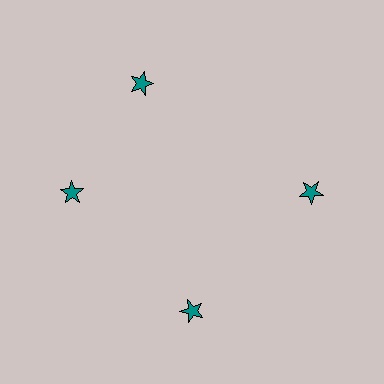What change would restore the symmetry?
The symmetry would be restored by rotating it back into even spacing with its neighbors so that all 4 stars sit at equal angles and equal distance from the center.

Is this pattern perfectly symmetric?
No. The 4 teal stars are arranged in a ring, but one element near the 12 o'clock position is rotated out of alignment along the ring, breaking the 4-fold rotational symmetry.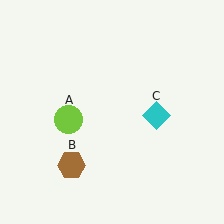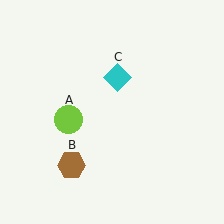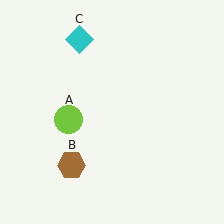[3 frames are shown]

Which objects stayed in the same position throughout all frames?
Lime circle (object A) and brown hexagon (object B) remained stationary.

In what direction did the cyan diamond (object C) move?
The cyan diamond (object C) moved up and to the left.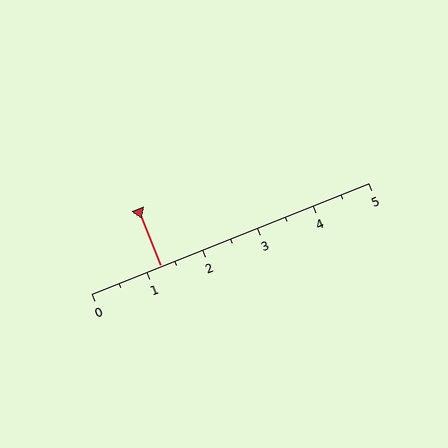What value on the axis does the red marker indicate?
The marker indicates approximately 1.2.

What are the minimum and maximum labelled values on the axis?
The axis runs from 0 to 5.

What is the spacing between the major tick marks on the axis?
The major ticks are spaced 1 apart.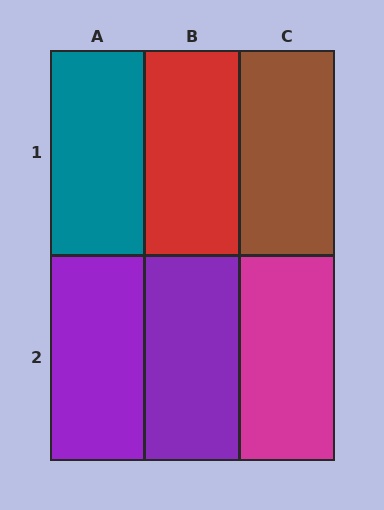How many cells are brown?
1 cell is brown.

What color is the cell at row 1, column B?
Red.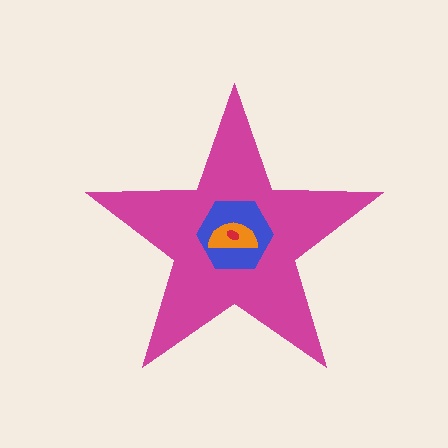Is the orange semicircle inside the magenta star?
Yes.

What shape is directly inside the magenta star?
The blue hexagon.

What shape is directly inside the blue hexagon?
The orange semicircle.